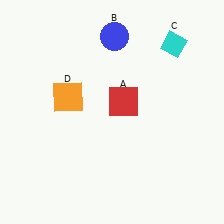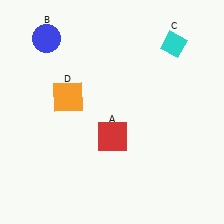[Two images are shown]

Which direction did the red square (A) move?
The red square (A) moved down.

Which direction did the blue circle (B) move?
The blue circle (B) moved left.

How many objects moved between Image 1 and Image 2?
2 objects moved between the two images.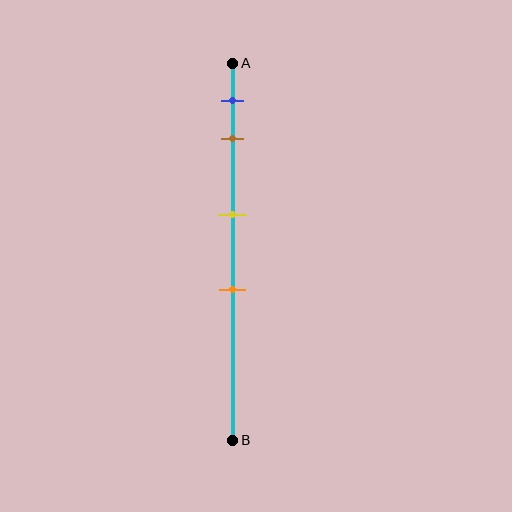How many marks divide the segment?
There are 4 marks dividing the segment.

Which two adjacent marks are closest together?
The blue and brown marks are the closest adjacent pair.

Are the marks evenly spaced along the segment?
No, the marks are not evenly spaced.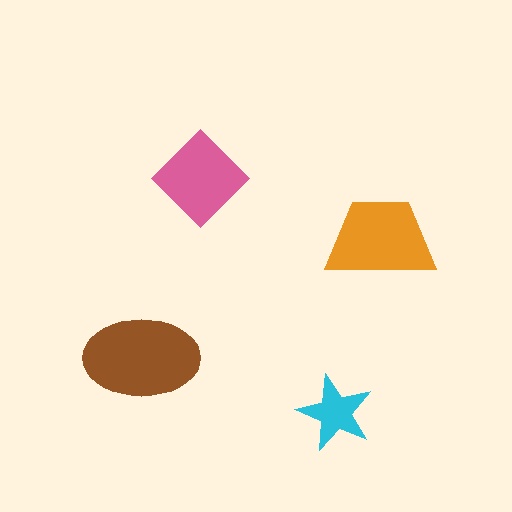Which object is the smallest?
The cyan star.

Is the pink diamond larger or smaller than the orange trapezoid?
Smaller.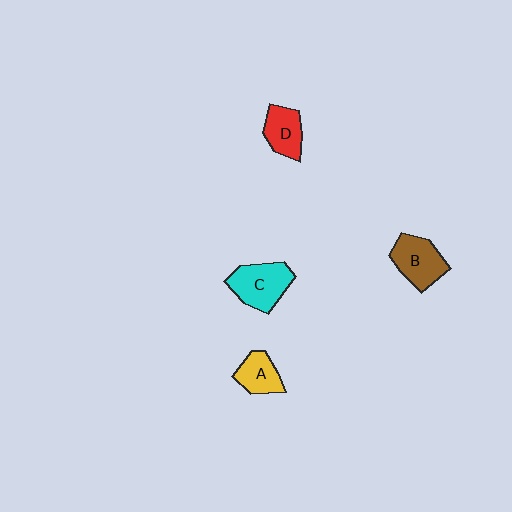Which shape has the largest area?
Shape C (cyan).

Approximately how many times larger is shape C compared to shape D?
Approximately 1.4 times.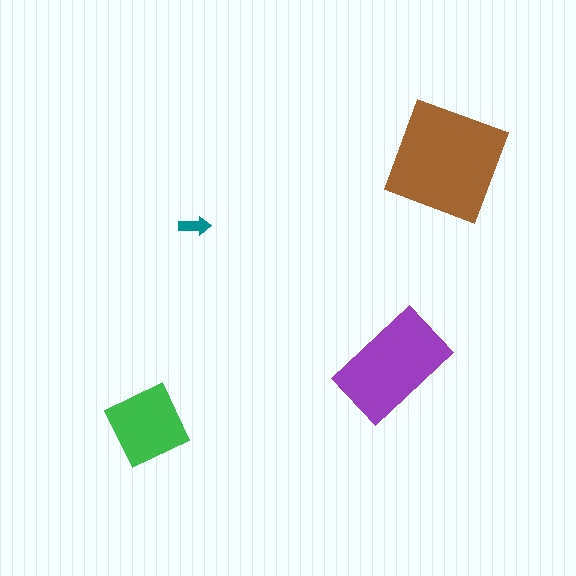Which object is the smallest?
The teal arrow.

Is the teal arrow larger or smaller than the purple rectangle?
Smaller.